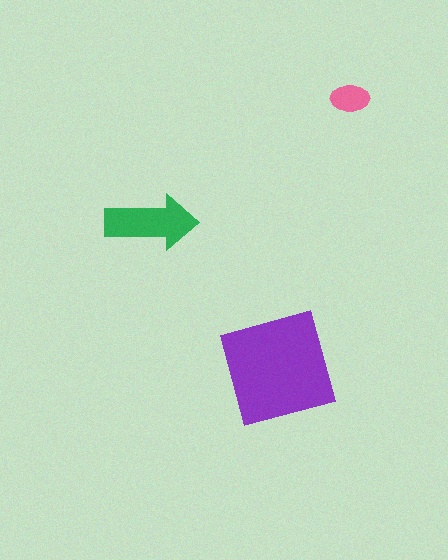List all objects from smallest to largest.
The pink ellipse, the green arrow, the purple square.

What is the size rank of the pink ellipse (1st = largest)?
3rd.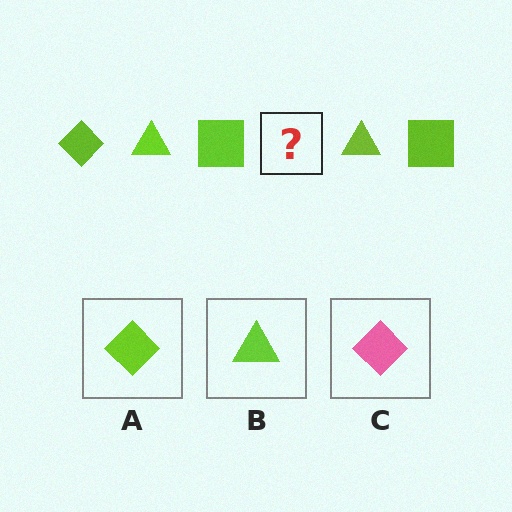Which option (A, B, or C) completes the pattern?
A.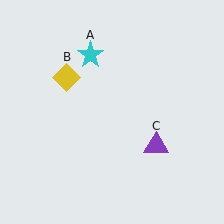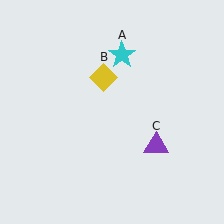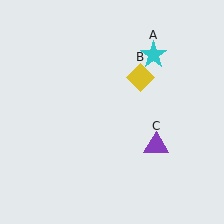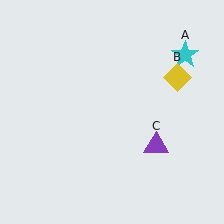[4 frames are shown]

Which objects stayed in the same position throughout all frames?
Purple triangle (object C) remained stationary.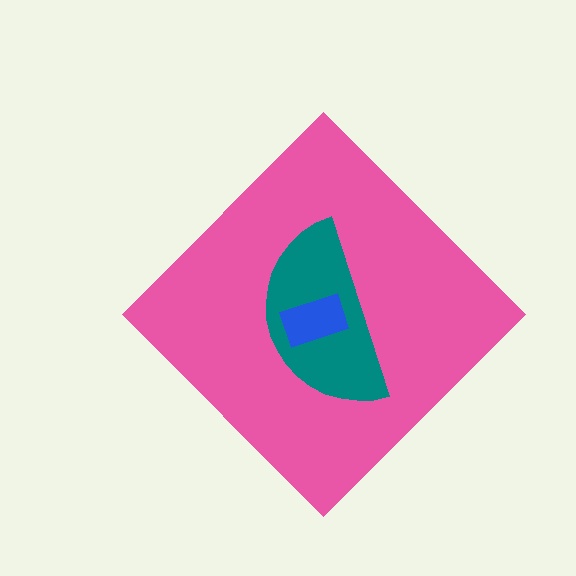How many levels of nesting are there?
3.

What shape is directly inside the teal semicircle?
The blue rectangle.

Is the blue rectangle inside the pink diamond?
Yes.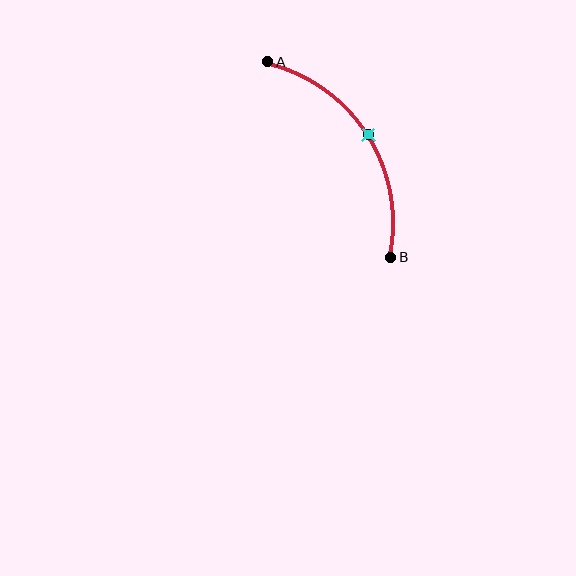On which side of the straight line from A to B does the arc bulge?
The arc bulges to the right of the straight line connecting A and B.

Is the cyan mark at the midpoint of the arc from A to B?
Yes. The cyan mark lies on the arc at equal arc-length from both A and B — it is the arc midpoint.